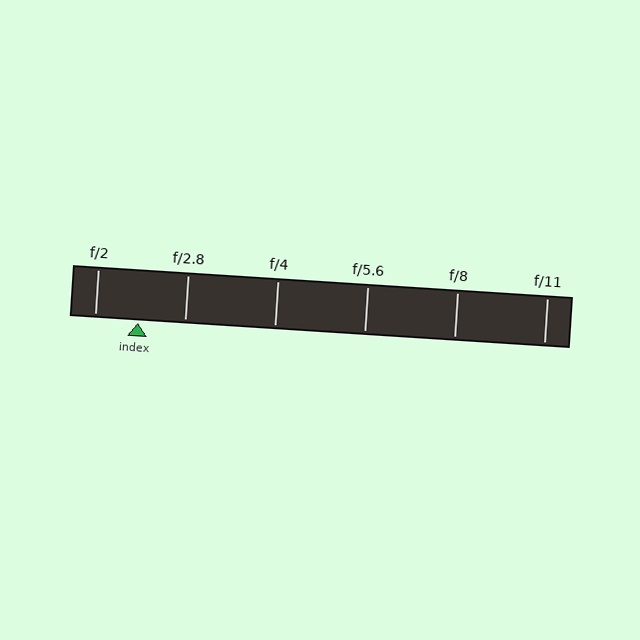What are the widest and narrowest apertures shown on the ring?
The widest aperture shown is f/2 and the narrowest is f/11.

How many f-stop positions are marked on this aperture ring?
There are 6 f-stop positions marked.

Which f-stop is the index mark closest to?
The index mark is closest to f/2.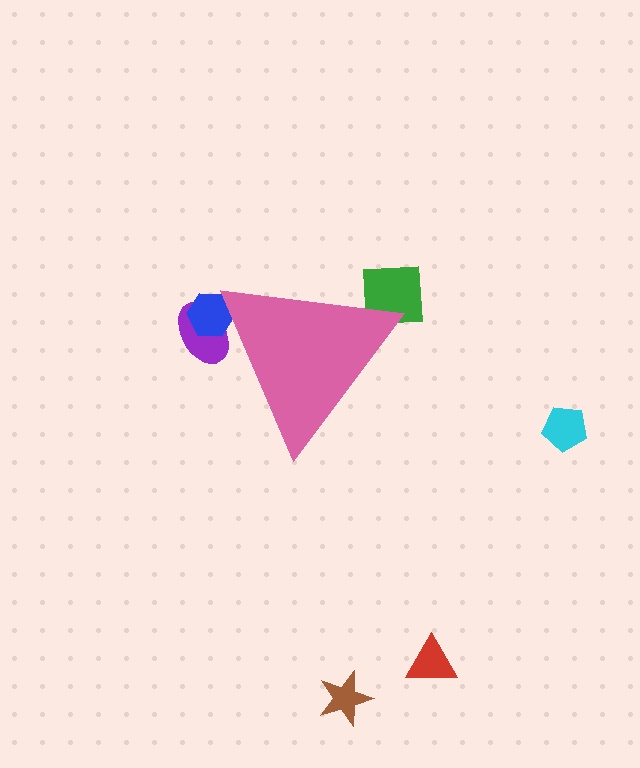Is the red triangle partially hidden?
No, the red triangle is fully visible.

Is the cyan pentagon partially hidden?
No, the cyan pentagon is fully visible.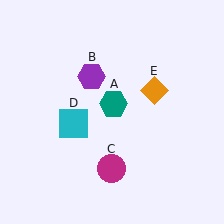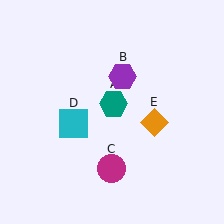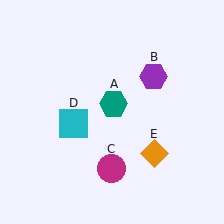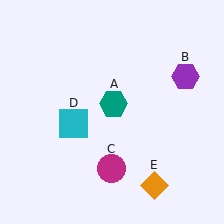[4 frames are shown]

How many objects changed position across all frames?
2 objects changed position: purple hexagon (object B), orange diamond (object E).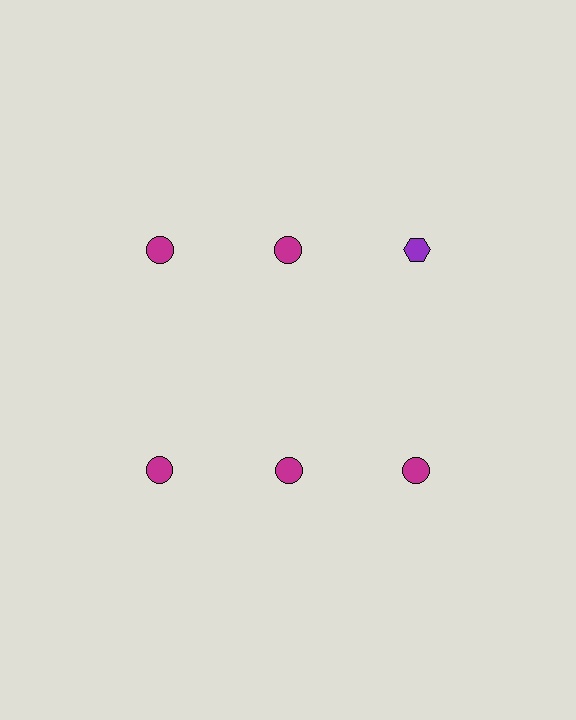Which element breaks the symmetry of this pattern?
The purple hexagon in the top row, center column breaks the symmetry. All other shapes are magenta circles.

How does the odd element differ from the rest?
It differs in both color (purple instead of magenta) and shape (hexagon instead of circle).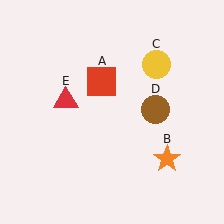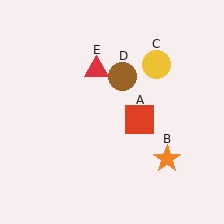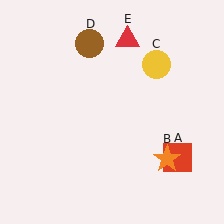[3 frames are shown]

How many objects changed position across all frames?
3 objects changed position: red square (object A), brown circle (object D), red triangle (object E).